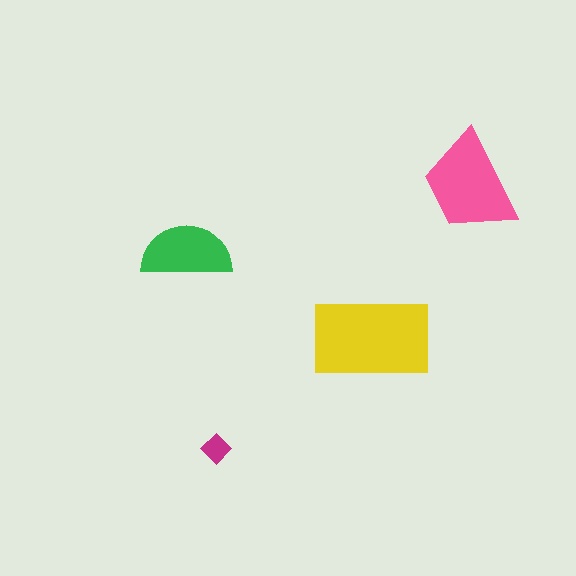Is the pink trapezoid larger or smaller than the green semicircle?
Larger.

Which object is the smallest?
The magenta diamond.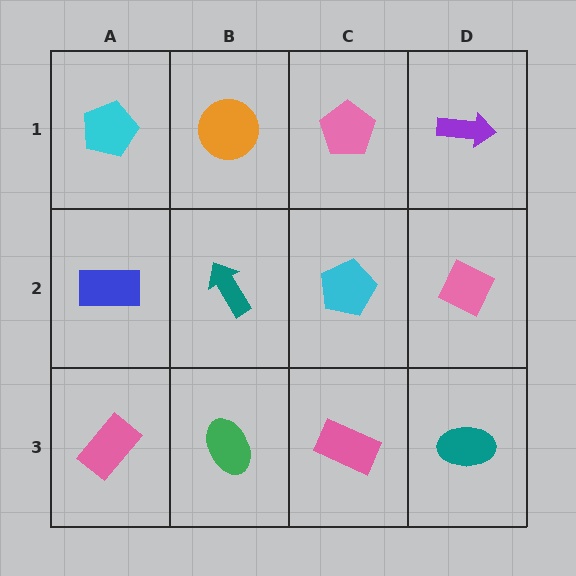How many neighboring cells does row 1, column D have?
2.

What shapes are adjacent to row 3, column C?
A cyan pentagon (row 2, column C), a green ellipse (row 3, column B), a teal ellipse (row 3, column D).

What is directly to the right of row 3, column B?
A pink rectangle.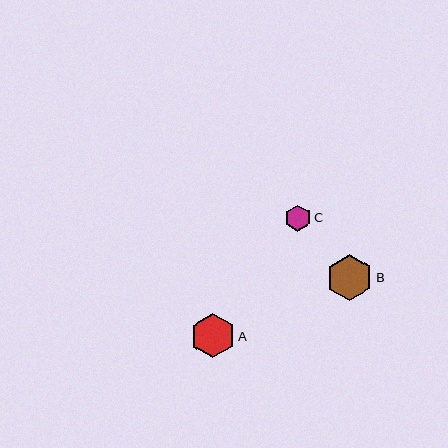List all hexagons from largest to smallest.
From largest to smallest: B, A, C.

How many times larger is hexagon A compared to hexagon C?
Hexagon A is approximately 1.7 times the size of hexagon C.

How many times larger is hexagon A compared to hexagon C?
Hexagon A is approximately 1.7 times the size of hexagon C.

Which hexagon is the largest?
Hexagon B is the largest with a size of approximately 46 pixels.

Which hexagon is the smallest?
Hexagon C is the smallest with a size of approximately 26 pixels.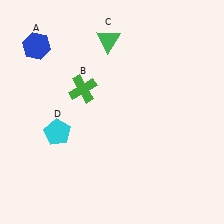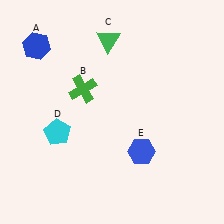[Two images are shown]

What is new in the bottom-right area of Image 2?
A blue hexagon (E) was added in the bottom-right area of Image 2.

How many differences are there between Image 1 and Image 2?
There is 1 difference between the two images.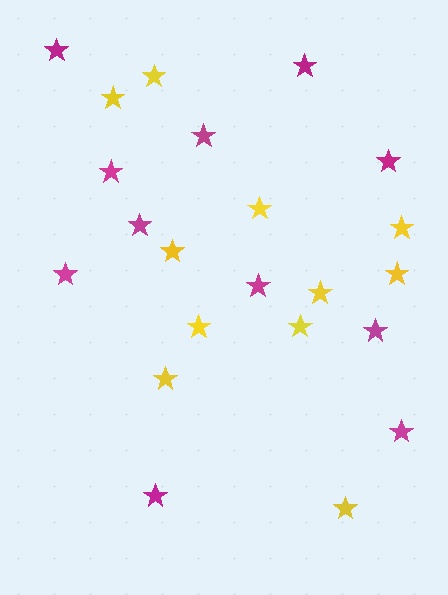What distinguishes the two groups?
There are 2 groups: one group of magenta stars (11) and one group of yellow stars (11).